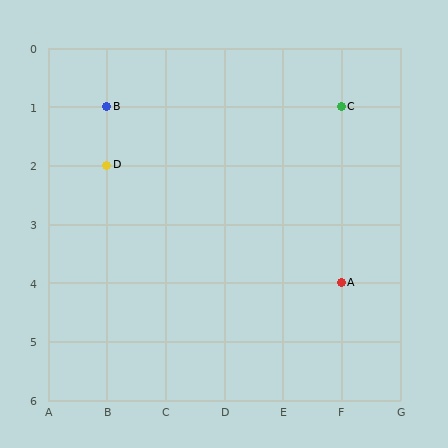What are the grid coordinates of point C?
Point C is at grid coordinates (F, 1).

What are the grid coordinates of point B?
Point B is at grid coordinates (B, 1).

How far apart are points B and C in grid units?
Points B and C are 4 columns apart.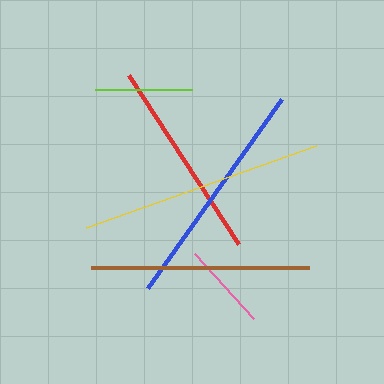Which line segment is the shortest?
The pink line is the shortest at approximately 88 pixels.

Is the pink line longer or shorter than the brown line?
The brown line is longer than the pink line.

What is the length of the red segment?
The red segment is approximately 202 pixels long.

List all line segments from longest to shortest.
From longest to shortest: yellow, blue, brown, red, lime, pink.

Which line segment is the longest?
The yellow line is the longest at approximately 245 pixels.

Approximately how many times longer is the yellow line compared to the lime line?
The yellow line is approximately 2.5 times the length of the lime line.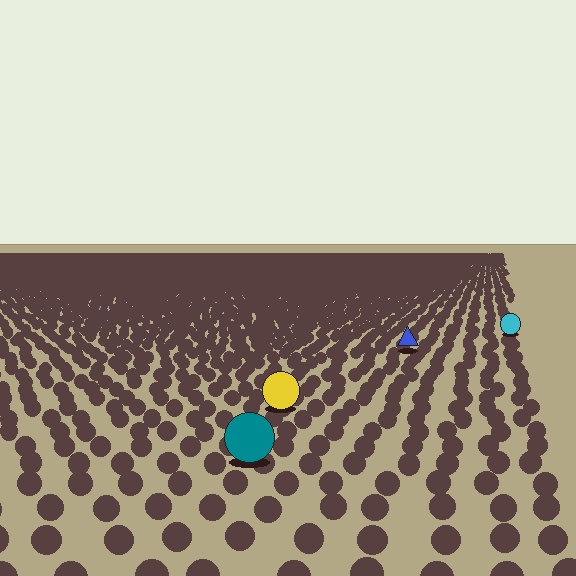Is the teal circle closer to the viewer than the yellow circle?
Yes. The teal circle is closer — you can tell from the texture gradient: the ground texture is coarser near it.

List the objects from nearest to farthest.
From nearest to farthest: the teal circle, the yellow circle, the blue triangle, the cyan circle.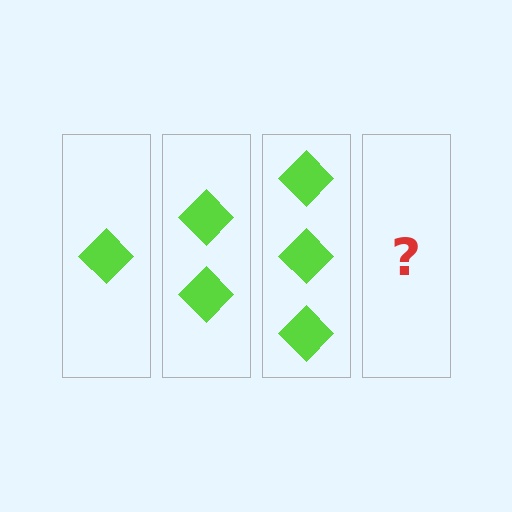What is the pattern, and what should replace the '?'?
The pattern is that each step adds one more diamond. The '?' should be 4 diamonds.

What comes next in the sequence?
The next element should be 4 diamonds.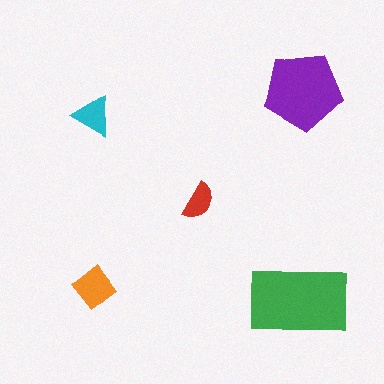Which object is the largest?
The green rectangle.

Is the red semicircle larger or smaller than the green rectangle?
Smaller.